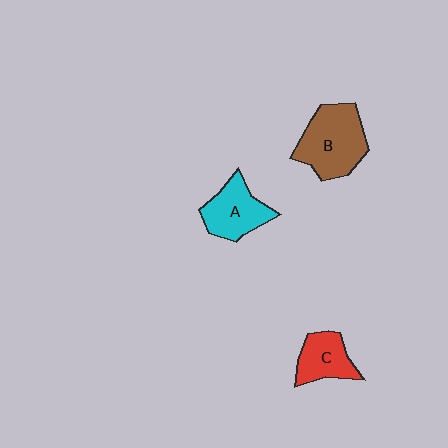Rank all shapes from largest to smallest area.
From largest to smallest: B (brown), A (cyan), C (red).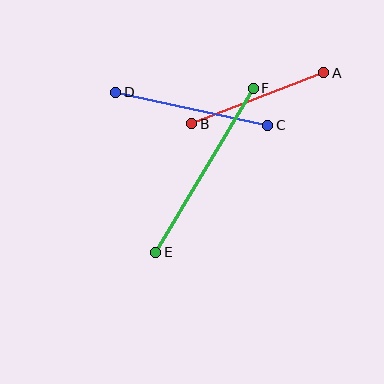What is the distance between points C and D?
The distance is approximately 156 pixels.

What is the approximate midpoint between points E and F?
The midpoint is at approximately (205, 170) pixels.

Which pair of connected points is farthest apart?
Points E and F are farthest apart.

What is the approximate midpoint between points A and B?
The midpoint is at approximately (258, 98) pixels.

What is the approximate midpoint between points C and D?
The midpoint is at approximately (192, 109) pixels.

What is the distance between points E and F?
The distance is approximately 191 pixels.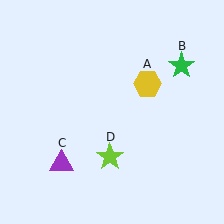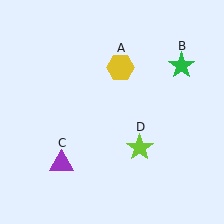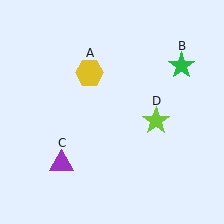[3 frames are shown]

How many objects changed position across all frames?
2 objects changed position: yellow hexagon (object A), lime star (object D).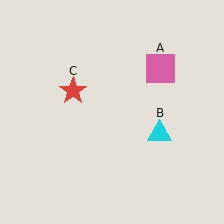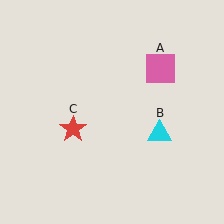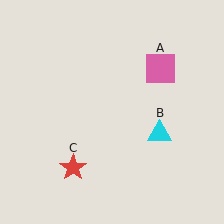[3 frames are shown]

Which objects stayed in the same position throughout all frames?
Pink square (object A) and cyan triangle (object B) remained stationary.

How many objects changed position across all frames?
1 object changed position: red star (object C).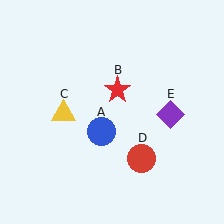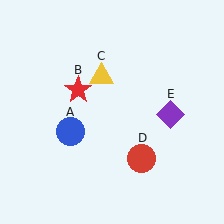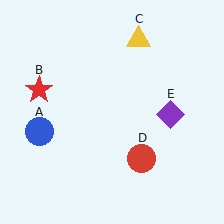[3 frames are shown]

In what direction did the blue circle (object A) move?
The blue circle (object A) moved left.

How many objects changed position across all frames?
3 objects changed position: blue circle (object A), red star (object B), yellow triangle (object C).